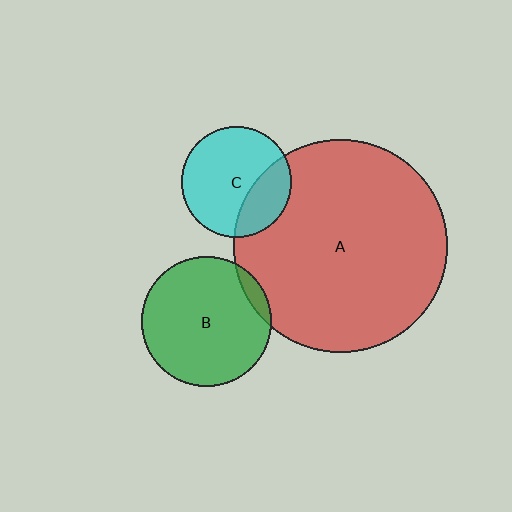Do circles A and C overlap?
Yes.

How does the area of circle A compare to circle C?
Approximately 3.7 times.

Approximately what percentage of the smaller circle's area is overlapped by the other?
Approximately 30%.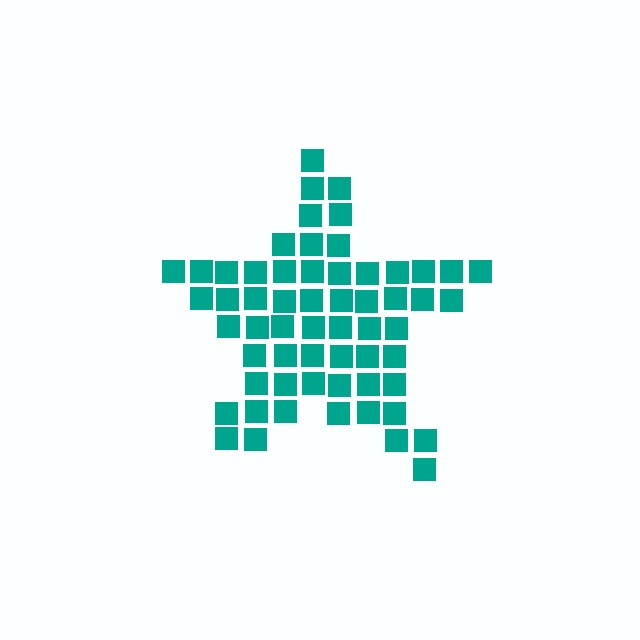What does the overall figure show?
The overall figure shows a star.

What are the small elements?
The small elements are squares.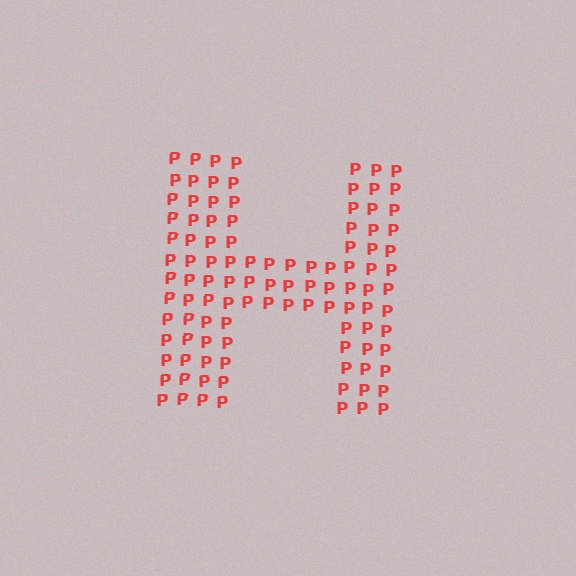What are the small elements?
The small elements are letter P's.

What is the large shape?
The large shape is the letter H.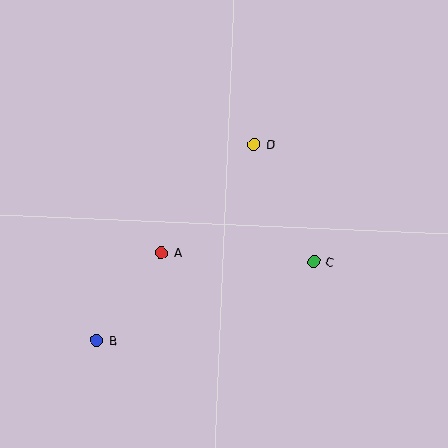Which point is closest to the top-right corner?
Point D is closest to the top-right corner.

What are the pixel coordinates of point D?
Point D is at (254, 144).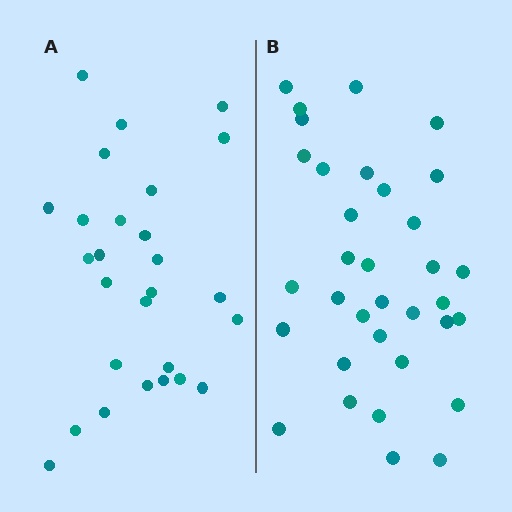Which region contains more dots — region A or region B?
Region B (the right region) has more dots.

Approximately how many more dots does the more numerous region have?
Region B has roughly 8 or so more dots than region A.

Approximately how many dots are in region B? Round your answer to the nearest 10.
About 30 dots. (The exact count is 34, which rounds to 30.)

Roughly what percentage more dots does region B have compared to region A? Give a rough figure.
About 25% more.